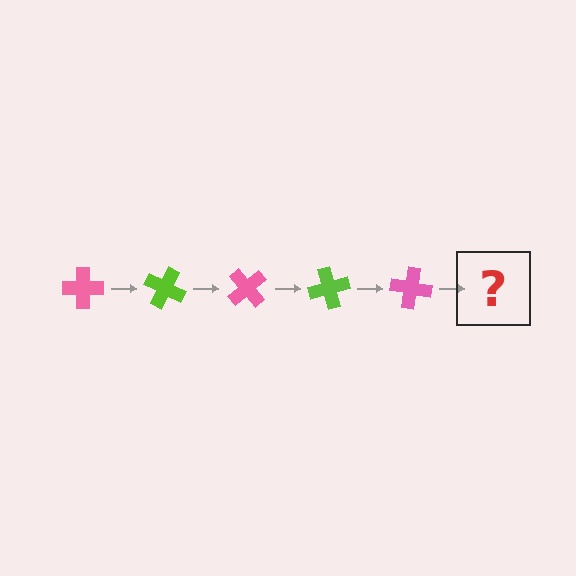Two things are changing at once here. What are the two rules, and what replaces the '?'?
The two rules are that it rotates 25 degrees each step and the color cycles through pink and lime. The '?' should be a lime cross, rotated 125 degrees from the start.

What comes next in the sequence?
The next element should be a lime cross, rotated 125 degrees from the start.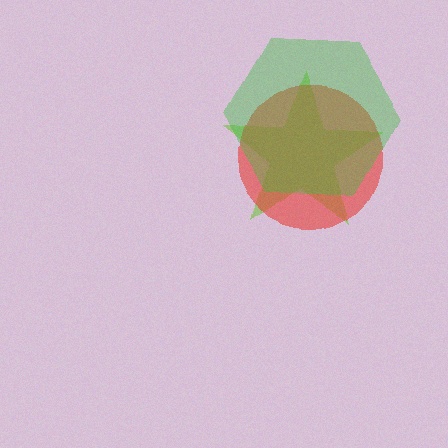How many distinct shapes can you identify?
There are 3 distinct shapes: a lime star, a red circle, a green hexagon.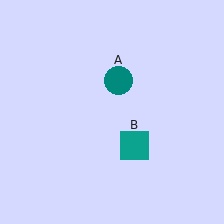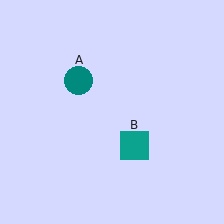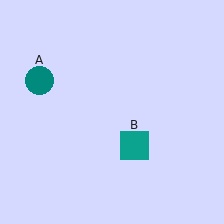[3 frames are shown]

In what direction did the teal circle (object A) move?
The teal circle (object A) moved left.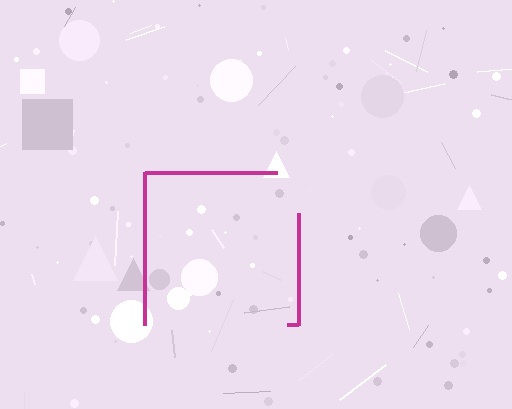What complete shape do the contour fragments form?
The contour fragments form a square.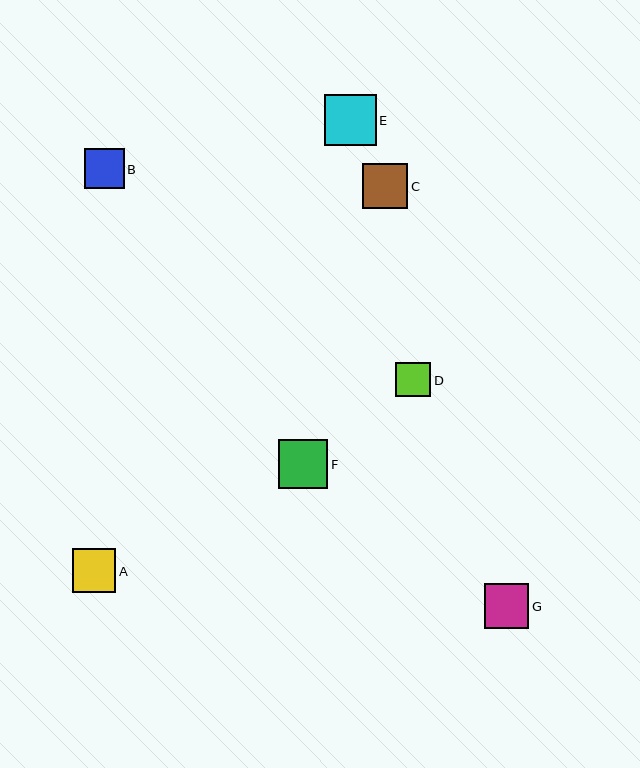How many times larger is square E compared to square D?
Square E is approximately 1.5 times the size of square D.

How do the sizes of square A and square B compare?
Square A and square B are approximately the same size.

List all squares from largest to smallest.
From largest to smallest: E, F, C, G, A, B, D.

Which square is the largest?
Square E is the largest with a size of approximately 51 pixels.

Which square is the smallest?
Square D is the smallest with a size of approximately 35 pixels.